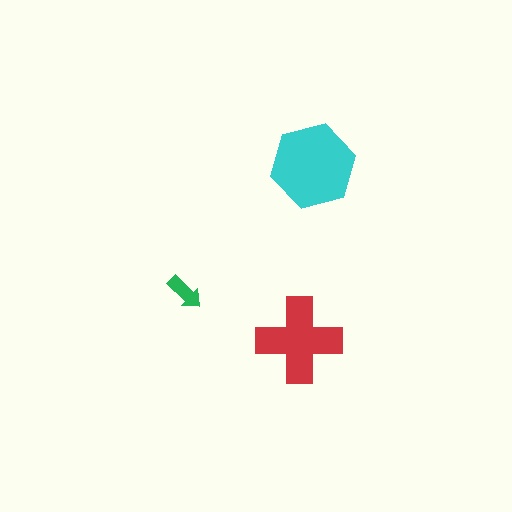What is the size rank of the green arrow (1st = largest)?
3rd.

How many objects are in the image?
There are 3 objects in the image.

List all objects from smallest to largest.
The green arrow, the red cross, the cyan hexagon.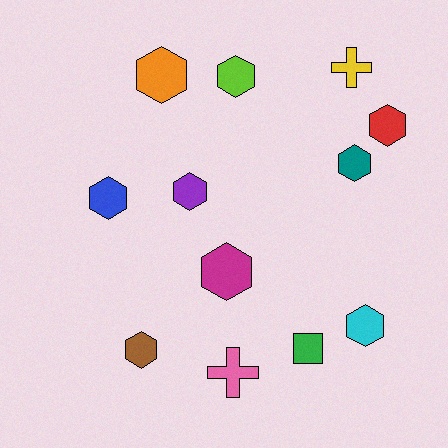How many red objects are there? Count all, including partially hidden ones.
There is 1 red object.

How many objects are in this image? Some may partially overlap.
There are 12 objects.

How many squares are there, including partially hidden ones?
There is 1 square.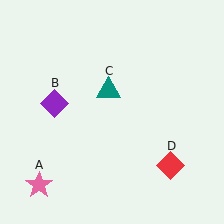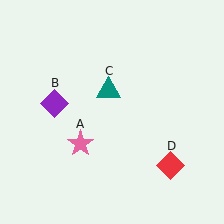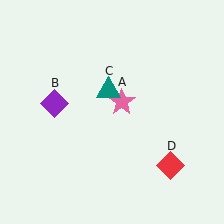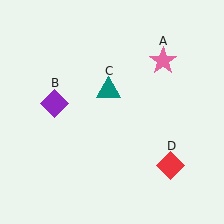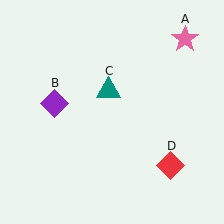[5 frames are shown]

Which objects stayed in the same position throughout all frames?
Purple diamond (object B) and teal triangle (object C) and red diamond (object D) remained stationary.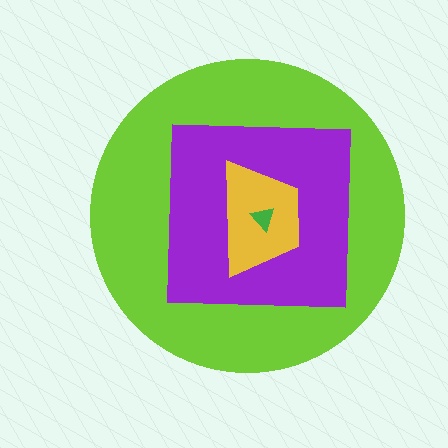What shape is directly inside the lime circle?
The purple square.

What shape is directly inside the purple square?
The yellow trapezoid.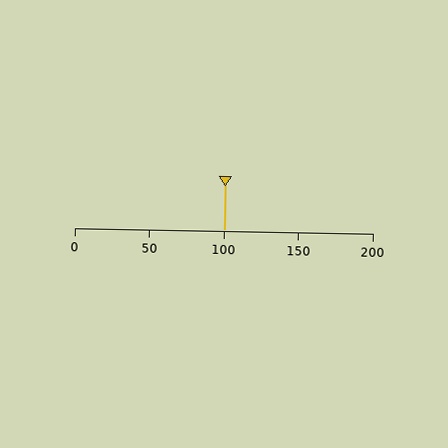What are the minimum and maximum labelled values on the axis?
The axis runs from 0 to 200.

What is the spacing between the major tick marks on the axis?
The major ticks are spaced 50 apart.